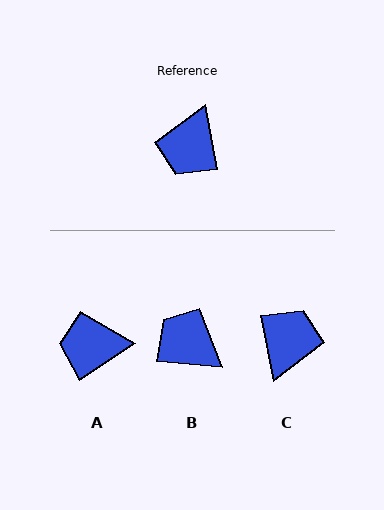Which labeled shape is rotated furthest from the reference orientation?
C, about 180 degrees away.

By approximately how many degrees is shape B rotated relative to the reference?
Approximately 106 degrees clockwise.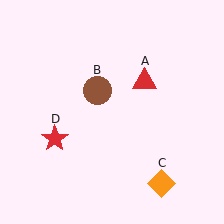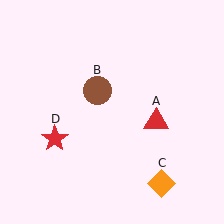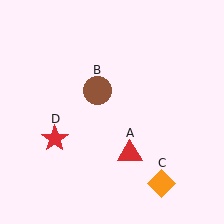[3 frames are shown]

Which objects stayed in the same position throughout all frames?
Brown circle (object B) and orange diamond (object C) and red star (object D) remained stationary.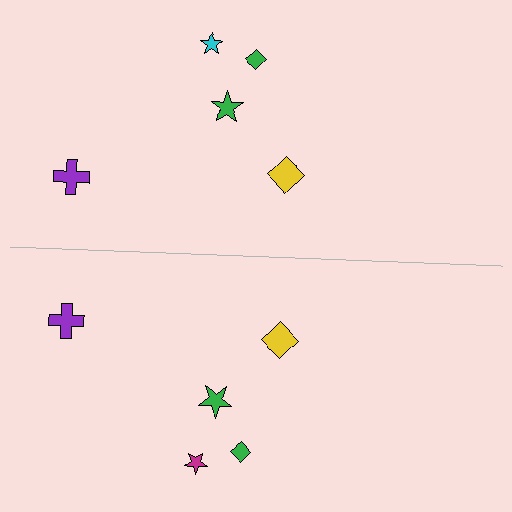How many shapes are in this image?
There are 10 shapes in this image.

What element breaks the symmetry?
The magenta star on the bottom side breaks the symmetry — its mirror counterpart is cyan.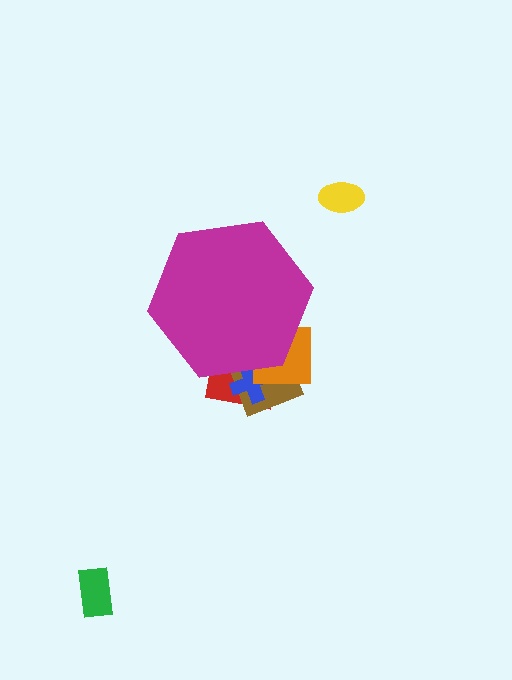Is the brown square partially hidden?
Yes, the brown square is partially hidden behind the magenta hexagon.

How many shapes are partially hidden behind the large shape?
4 shapes are partially hidden.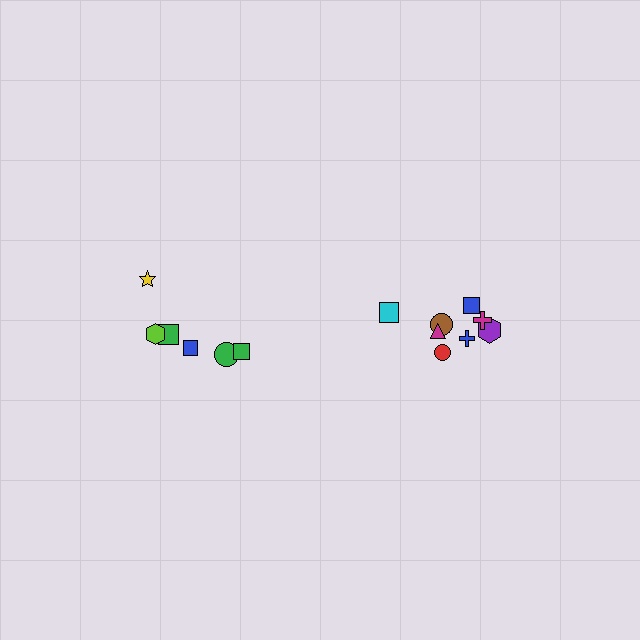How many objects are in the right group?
There are 8 objects.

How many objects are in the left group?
There are 6 objects.